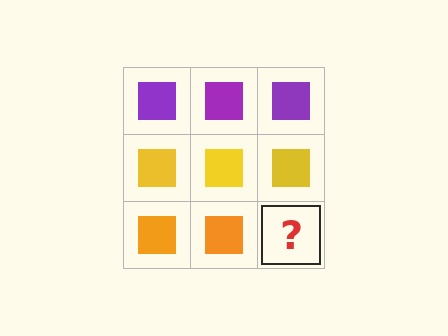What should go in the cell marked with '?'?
The missing cell should contain an orange square.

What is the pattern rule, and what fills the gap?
The rule is that each row has a consistent color. The gap should be filled with an orange square.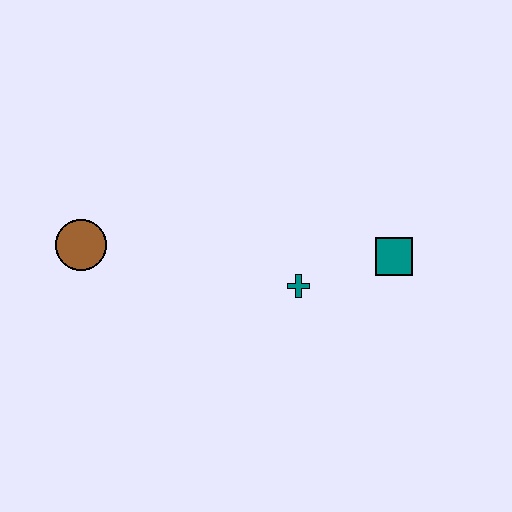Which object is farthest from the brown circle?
The teal square is farthest from the brown circle.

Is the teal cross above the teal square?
No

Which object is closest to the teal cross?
The teal square is closest to the teal cross.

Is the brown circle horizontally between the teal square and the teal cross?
No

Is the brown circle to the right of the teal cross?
No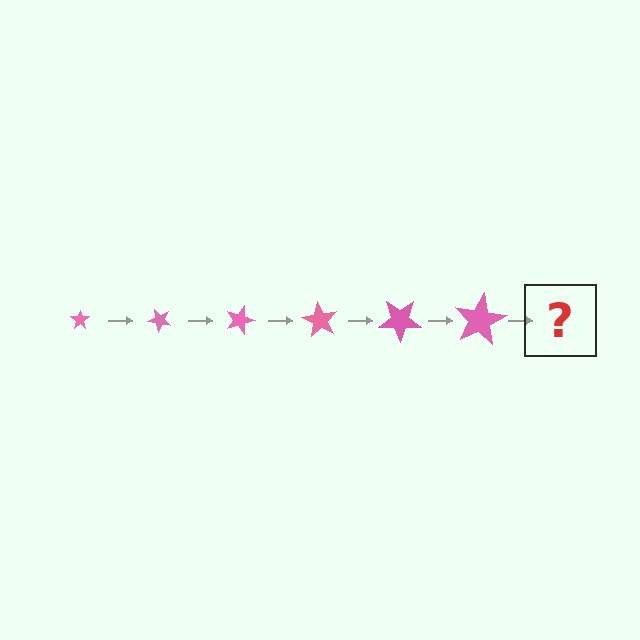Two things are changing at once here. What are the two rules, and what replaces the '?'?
The two rules are that the star grows larger each step and it rotates 45 degrees each step. The '?' should be a star, larger than the previous one and rotated 270 degrees from the start.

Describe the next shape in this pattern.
It should be a star, larger than the previous one and rotated 270 degrees from the start.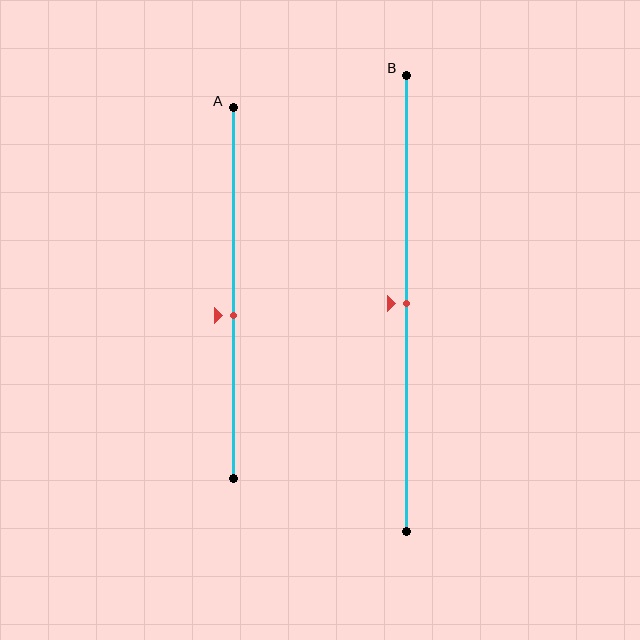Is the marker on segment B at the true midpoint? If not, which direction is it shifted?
Yes, the marker on segment B is at the true midpoint.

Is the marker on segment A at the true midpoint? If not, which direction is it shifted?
No, the marker on segment A is shifted downward by about 6% of the segment length.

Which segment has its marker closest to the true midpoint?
Segment B has its marker closest to the true midpoint.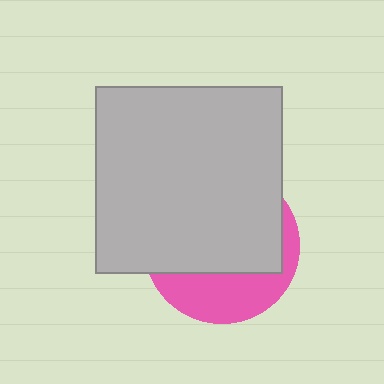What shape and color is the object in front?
The object in front is a light gray square.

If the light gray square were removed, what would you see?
You would see the complete pink circle.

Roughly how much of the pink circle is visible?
A small part of it is visible (roughly 33%).